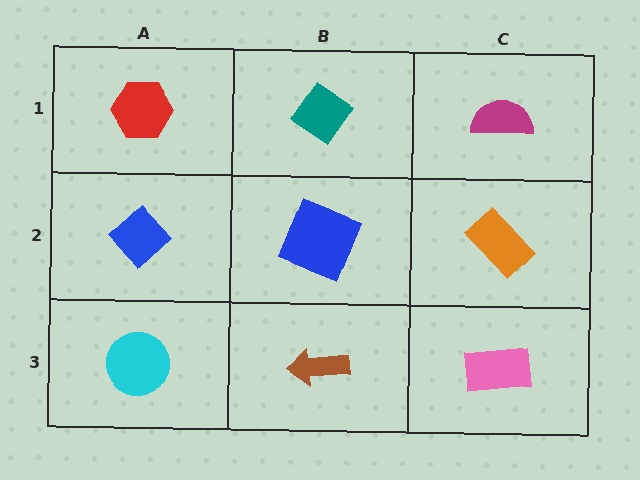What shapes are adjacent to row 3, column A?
A blue diamond (row 2, column A), a brown arrow (row 3, column B).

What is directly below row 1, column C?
An orange rectangle.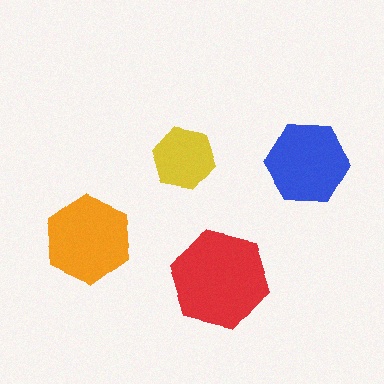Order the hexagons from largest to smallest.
the red one, the orange one, the blue one, the yellow one.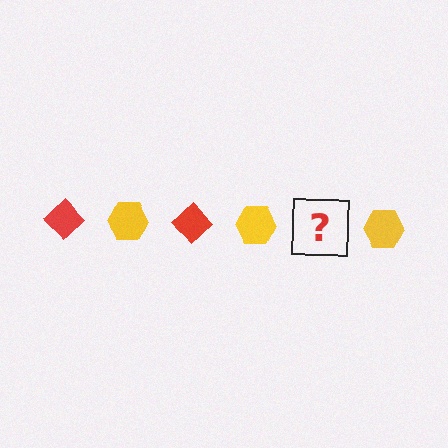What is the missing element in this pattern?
The missing element is a red diamond.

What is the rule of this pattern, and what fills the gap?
The rule is that the pattern alternates between red diamond and yellow hexagon. The gap should be filled with a red diamond.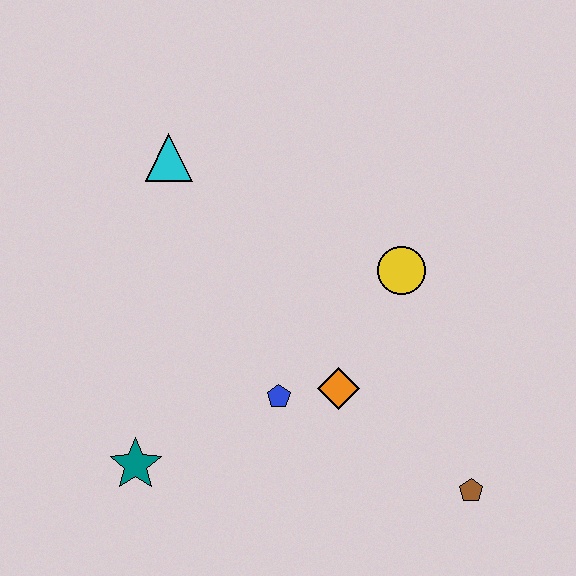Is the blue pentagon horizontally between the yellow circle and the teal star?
Yes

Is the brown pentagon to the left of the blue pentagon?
No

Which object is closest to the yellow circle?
The orange diamond is closest to the yellow circle.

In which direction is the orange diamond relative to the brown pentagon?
The orange diamond is to the left of the brown pentagon.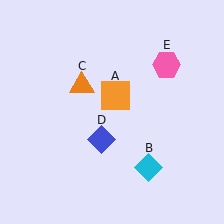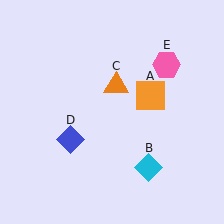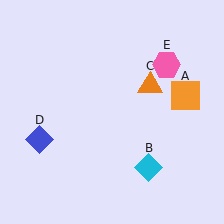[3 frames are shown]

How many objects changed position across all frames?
3 objects changed position: orange square (object A), orange triangle (object C), blue diamond (object D).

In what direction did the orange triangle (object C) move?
The orange triangle (object C) moved right.